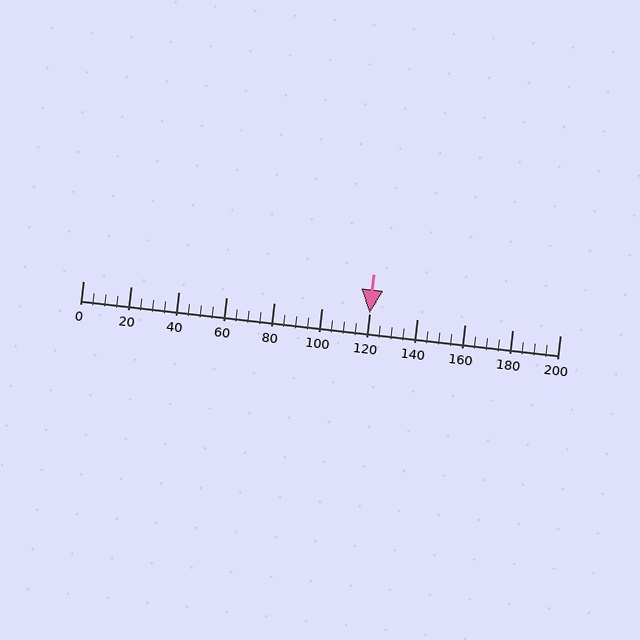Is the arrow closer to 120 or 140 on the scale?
The arrow is closer to 120.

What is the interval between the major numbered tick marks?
The major tick marks are spaced 20 units apart.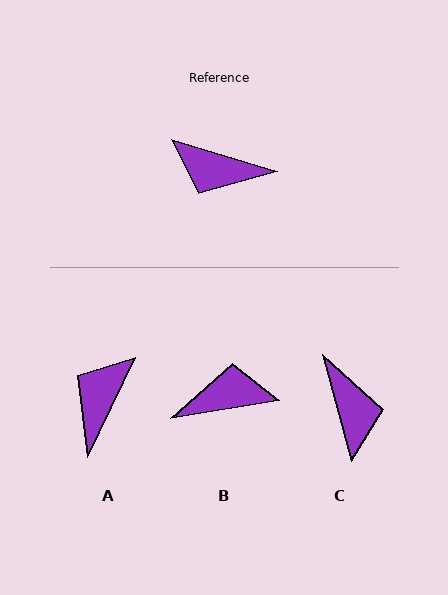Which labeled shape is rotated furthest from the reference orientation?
B, about 154 degrees away.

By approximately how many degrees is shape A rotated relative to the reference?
Approximately 99 degrees clockwise.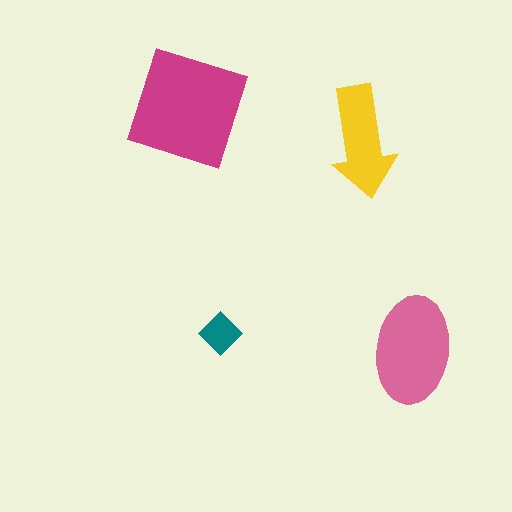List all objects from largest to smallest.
The magenta square, the pink ellipse, the yellow arrow, the teal diamond.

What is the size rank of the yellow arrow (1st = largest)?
3rd.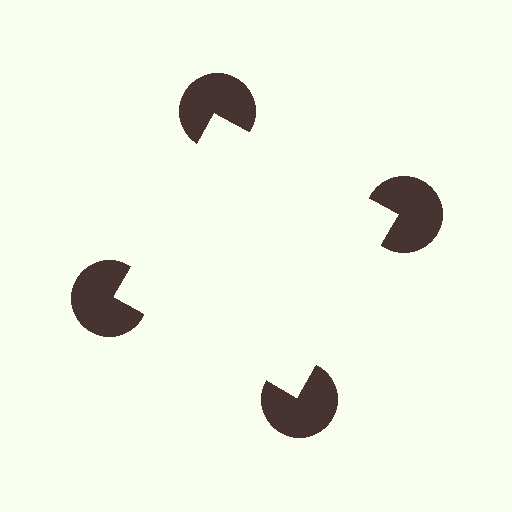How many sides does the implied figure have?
4 sides.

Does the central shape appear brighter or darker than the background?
It typically appears slightly brighter than the background, even though no actual brightness change is drawn.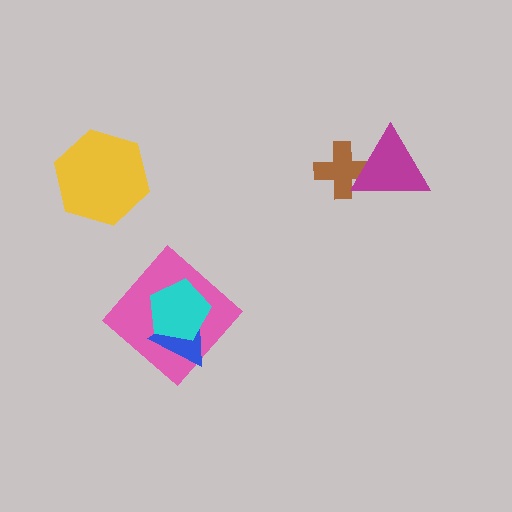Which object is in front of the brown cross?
The magenta triangle is in front of the brown cross.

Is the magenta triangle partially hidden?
No, no other shape covers it.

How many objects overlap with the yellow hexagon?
0 objects overlap with the yellow hexagon.